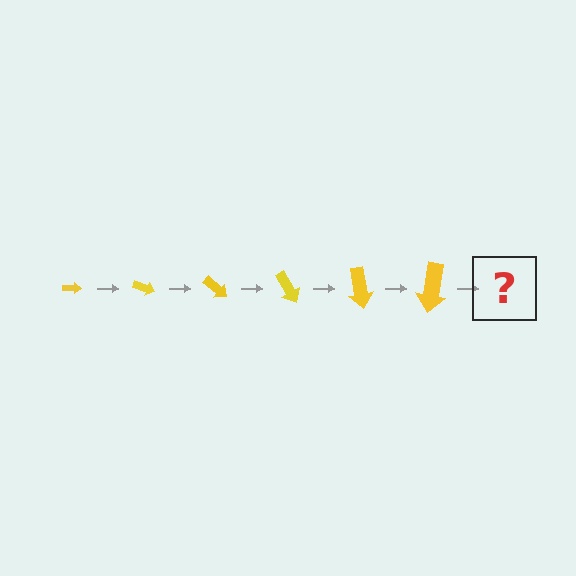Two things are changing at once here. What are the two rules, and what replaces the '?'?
The two rules are that the arrow grows larger each step and it rotates 20 degrees each step. The '?' should be an arrow, larger than the previous one and rotated 120 degrees from the start.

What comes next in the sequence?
The next element should be an arrow, larger than the previous one and rotated 120 degrees from the start.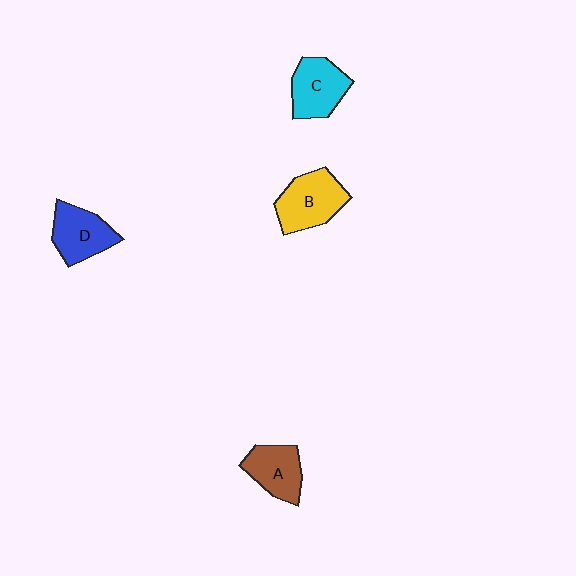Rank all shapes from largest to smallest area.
From largest to smallest: B (yellow), C (cyan), D (blue), A (brown).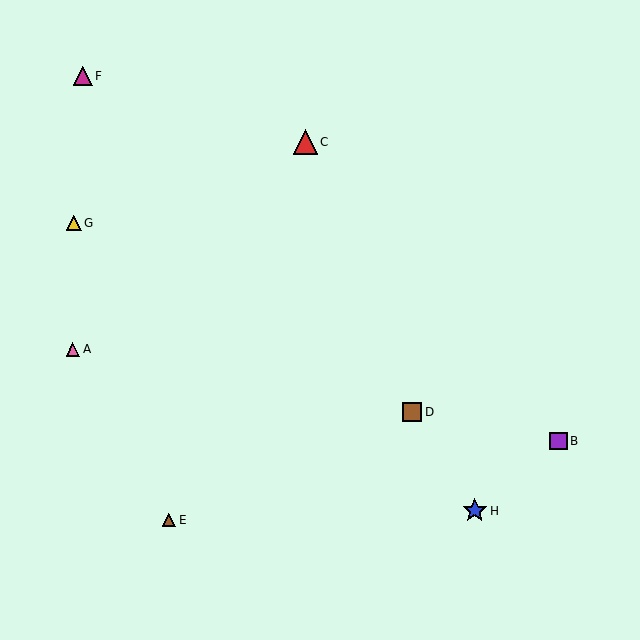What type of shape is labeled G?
Shape G is a yellow triangle.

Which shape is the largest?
The red triangle (labeled C) is the largest.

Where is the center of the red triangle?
The center of the red triangle is at (305, 142).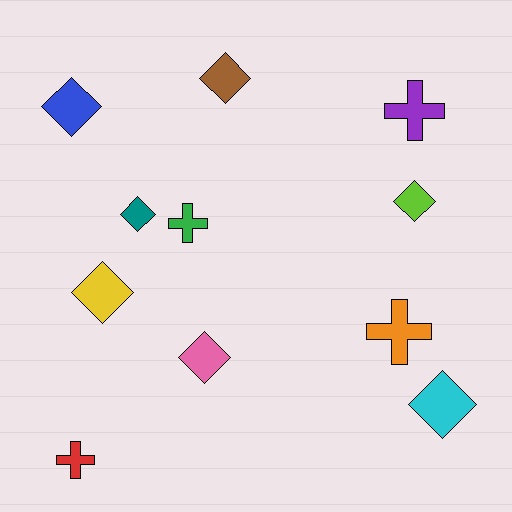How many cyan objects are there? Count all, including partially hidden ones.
There is 1 cyan object.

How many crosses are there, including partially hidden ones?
There are 4 crosses.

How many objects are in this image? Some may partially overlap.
There are 11 objects.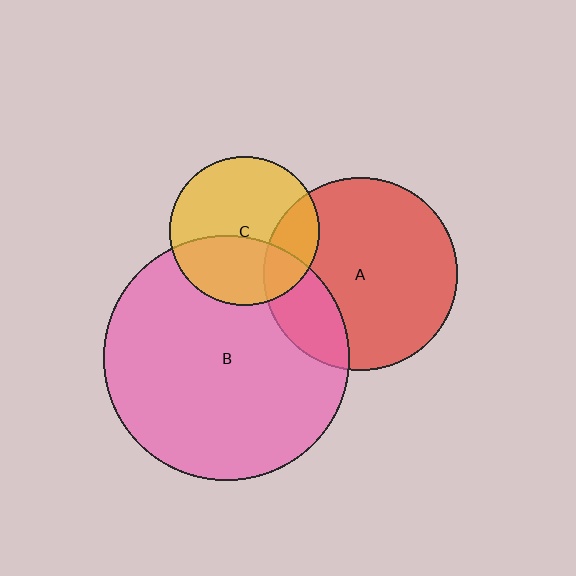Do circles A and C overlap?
Yes.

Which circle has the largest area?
Circle B (pink).